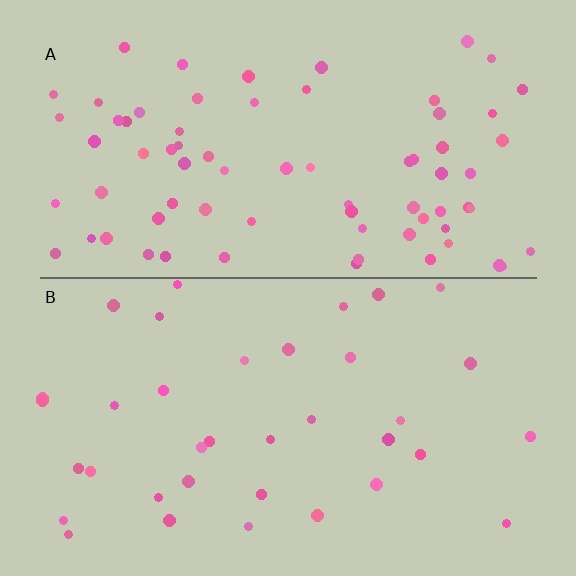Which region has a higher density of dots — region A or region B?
A (the top).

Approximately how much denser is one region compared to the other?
Approximately 2.0× — region A over region B.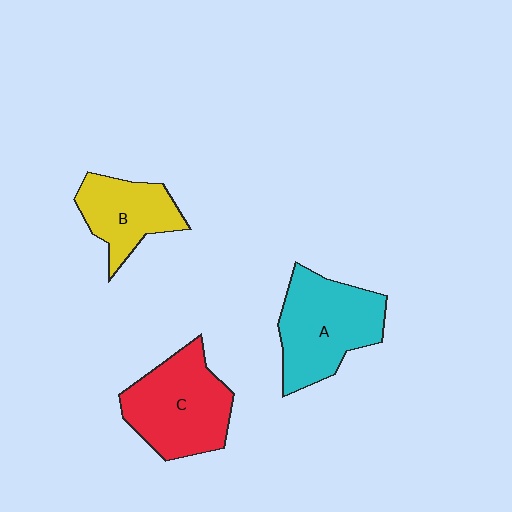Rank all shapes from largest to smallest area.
From largest to smallest: A (cyan), C (red), B (yellow).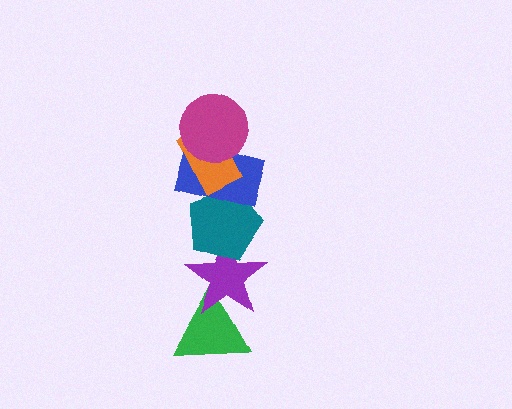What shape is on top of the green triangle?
The purple star is on top of the green triangle.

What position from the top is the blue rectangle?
The blue rectangle is 3rd from the top.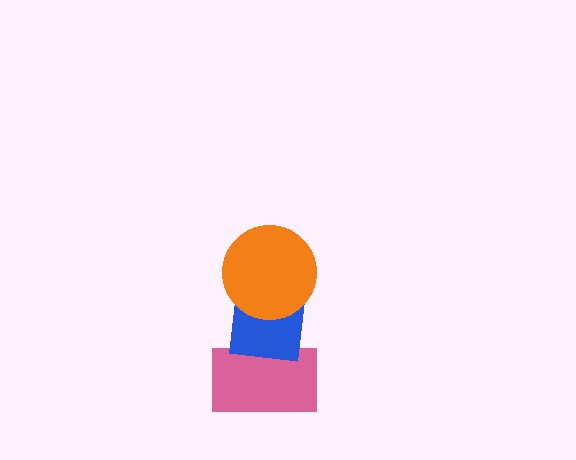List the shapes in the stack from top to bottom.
From top to bottom: the orange circle, the blue square, the pink rectangle.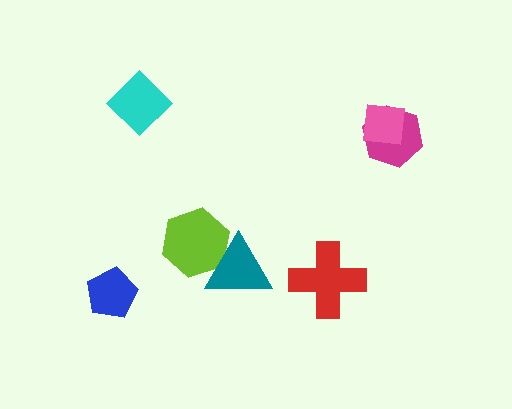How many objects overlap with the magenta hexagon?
1 object overlaps with the magenta hexagon.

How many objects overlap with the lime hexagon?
1 object overlaps with the lime hexagon.